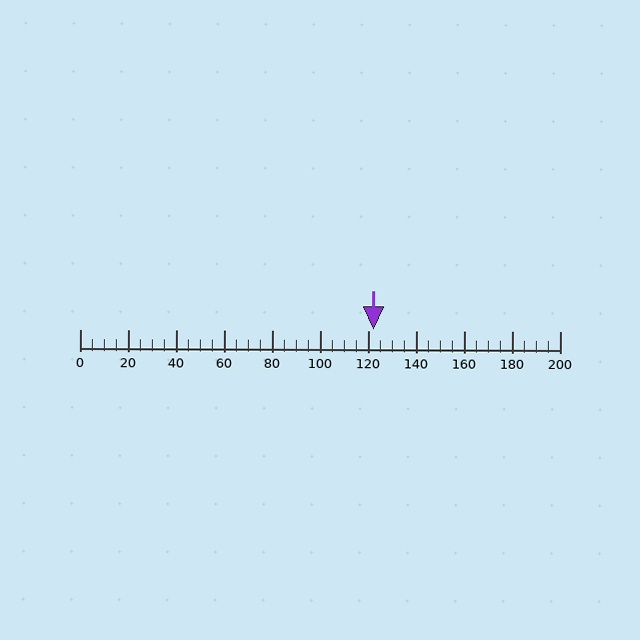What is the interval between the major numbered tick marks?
The major tick marks are spaced 20 units apart.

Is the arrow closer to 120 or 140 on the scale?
The arrow is closer to 120.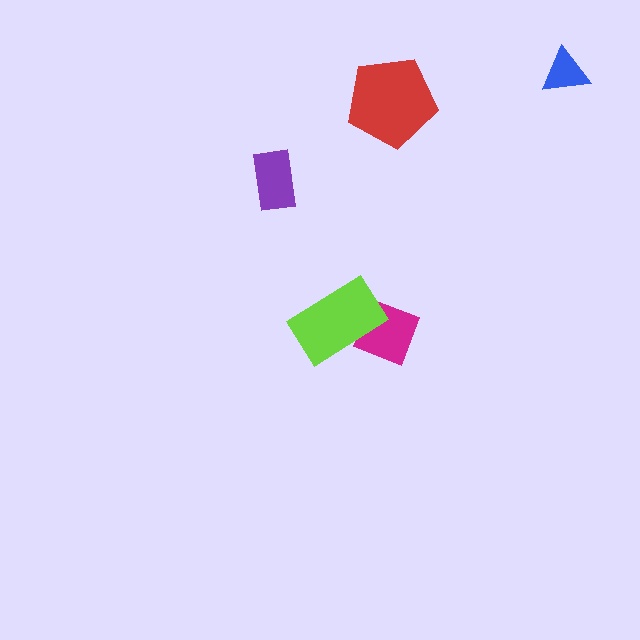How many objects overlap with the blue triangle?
0 objects overlap with the blue triangle.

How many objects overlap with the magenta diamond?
1 object overlaps with the magenta diamond.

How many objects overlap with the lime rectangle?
1 object overlaps with the lime rectangle.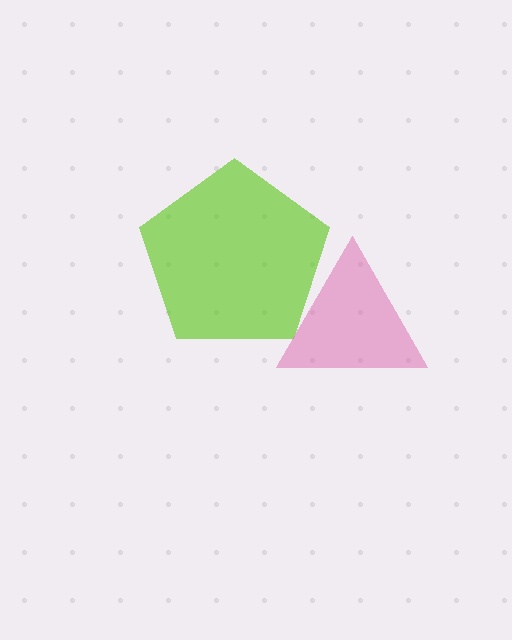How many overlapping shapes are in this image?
There are 2 overlapping shapes in the image.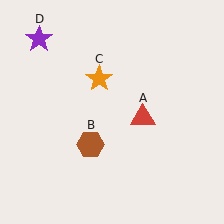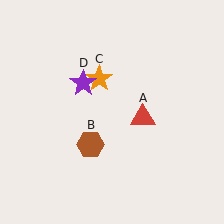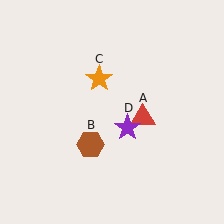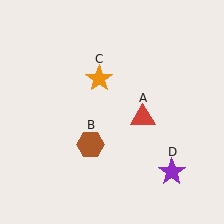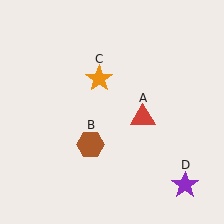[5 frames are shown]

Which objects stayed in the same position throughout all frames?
Red triangle (object A) and brown hexagon (object B) and orange star (object C) remained stationary.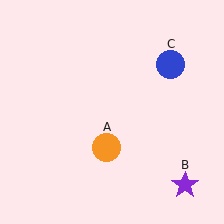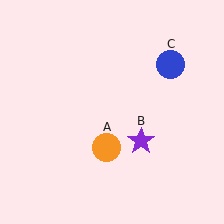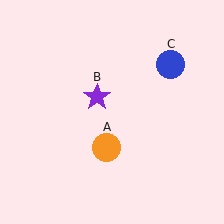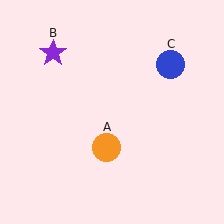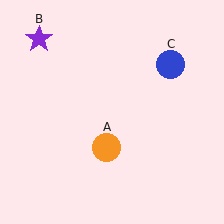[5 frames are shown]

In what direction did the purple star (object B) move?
The purple star (object B) moved up and to the left.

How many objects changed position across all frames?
1 object changed position: purple star (object B).